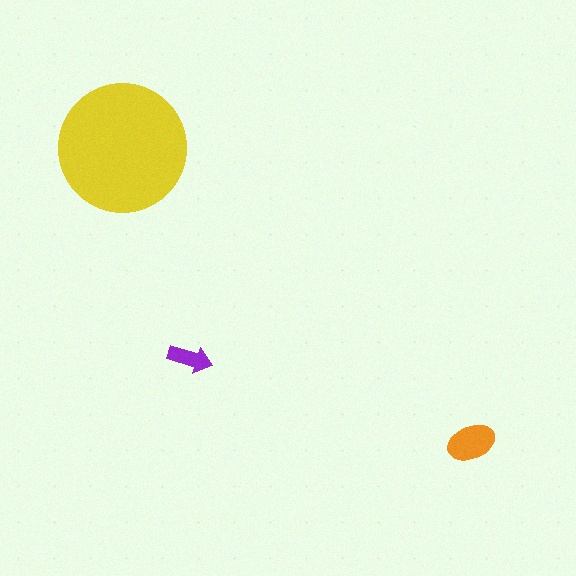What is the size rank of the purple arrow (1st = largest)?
3rd.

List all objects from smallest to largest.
The purple arrow, the orange ellipse, the yellow circle.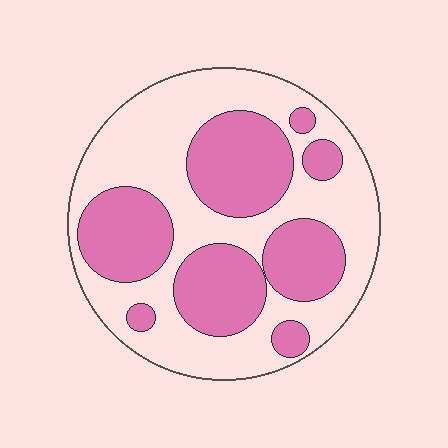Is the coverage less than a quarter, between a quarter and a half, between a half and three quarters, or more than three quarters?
Between a quarter and a half.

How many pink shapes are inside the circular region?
8.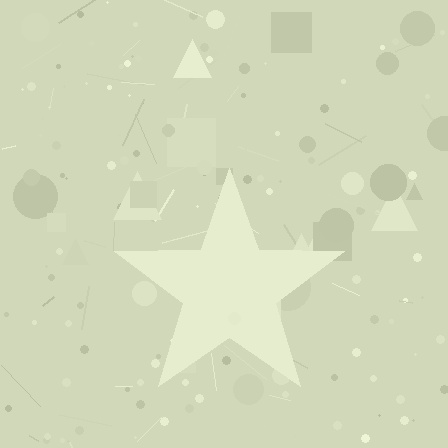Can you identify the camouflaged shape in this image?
The camouflaged shape is a star.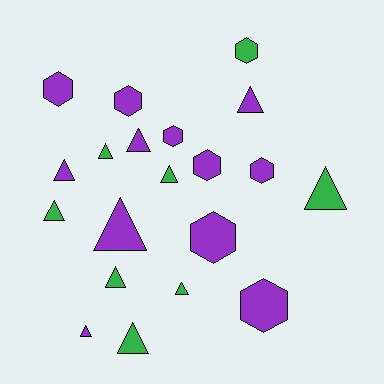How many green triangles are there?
There are 7 green triangles.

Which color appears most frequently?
Purple, with 12 objects.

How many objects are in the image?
There are 20 objects.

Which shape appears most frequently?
Triangle, with 12 objects.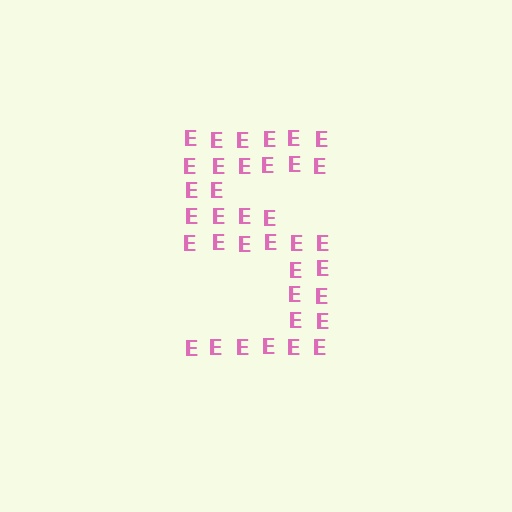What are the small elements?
The small elements are letter E's.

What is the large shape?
The large shape is the digit 5.